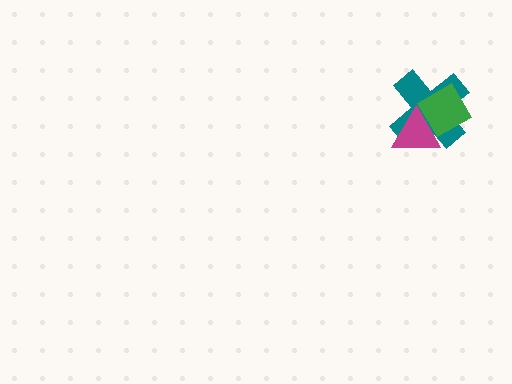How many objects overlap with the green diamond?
2 objects overlap with the green diamond.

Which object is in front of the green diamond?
The magenta triangle is in front of the green diamond.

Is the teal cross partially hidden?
Yes, it is partially covered by another shape.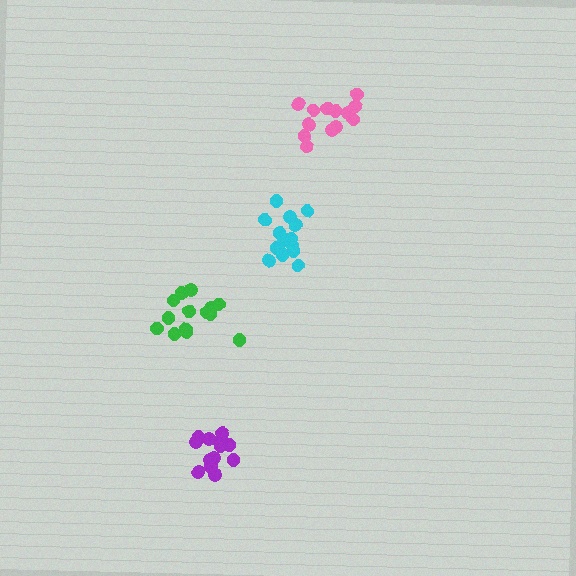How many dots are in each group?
Group 1: 14 dots, Group 2: 16 dots, Group 3: 13 dots, Group 4: 13 dots (56 total).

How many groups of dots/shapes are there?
There are 4 groups.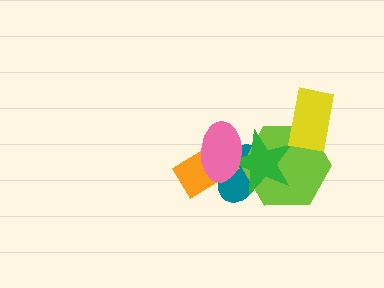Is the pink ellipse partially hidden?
No, no other shape covers it.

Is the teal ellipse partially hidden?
Yes, it is partially covered by another shape.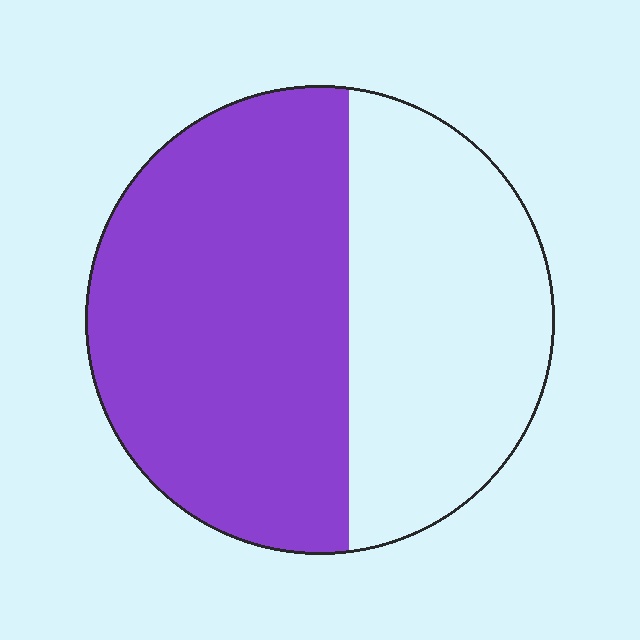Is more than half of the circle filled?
Yes.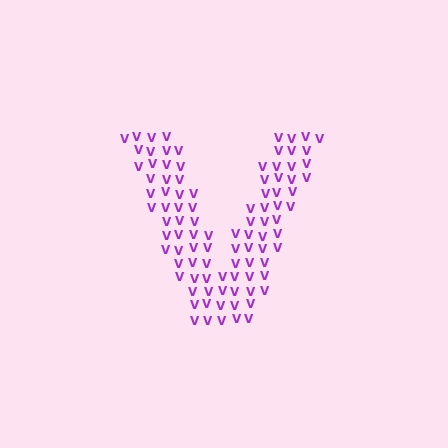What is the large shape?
The large shape is the letter V.